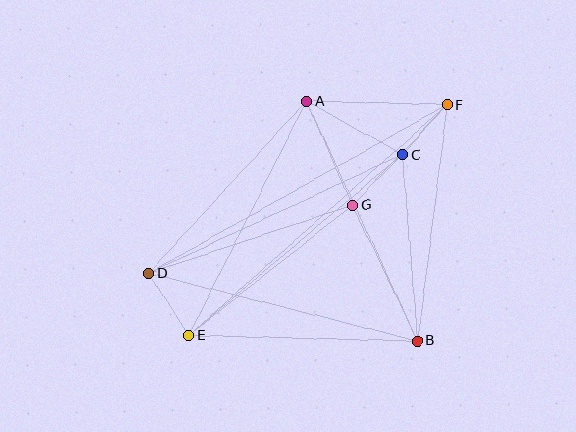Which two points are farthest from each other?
Points E and F are farthest from each other.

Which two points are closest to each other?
Points C and F are closest to each other.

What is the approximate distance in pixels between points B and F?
The distance between B and F is approximately 238 pixels.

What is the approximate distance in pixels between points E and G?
The distance between E and G is approximately 209 pixels.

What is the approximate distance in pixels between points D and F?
The distance between D and F is approximately 343 pixels.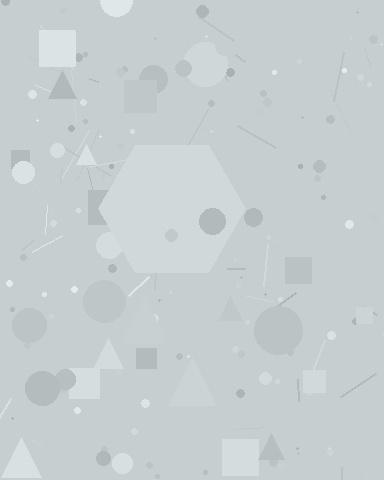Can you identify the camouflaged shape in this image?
The camouflaged shape is a hexagon.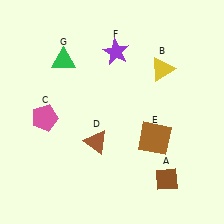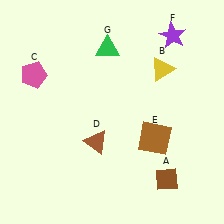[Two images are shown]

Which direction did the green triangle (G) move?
The green triangle (G) moved right.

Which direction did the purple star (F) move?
The purple star (F) moved right.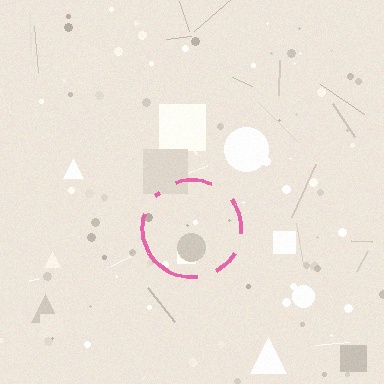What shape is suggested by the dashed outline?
The dashed outline suggests a circle.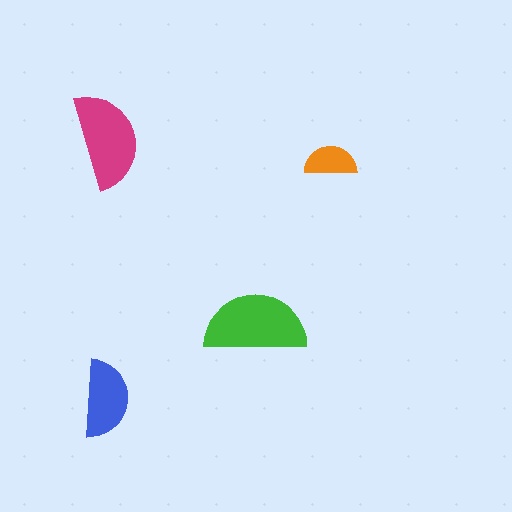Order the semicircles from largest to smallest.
the green one, the magenta one, the blue one, the orange one.